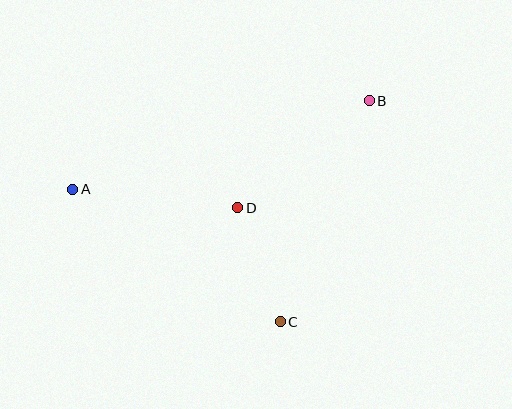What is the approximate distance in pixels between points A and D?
The distance between A and D is approximately 166 pixels.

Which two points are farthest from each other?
Points A and B are farthest from each other.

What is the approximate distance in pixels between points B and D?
The distance between B and D is approximately 170 pixels.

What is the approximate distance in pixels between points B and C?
The distance between B and C is approximately 238 pixels.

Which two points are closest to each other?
Points C and D are closest to each other.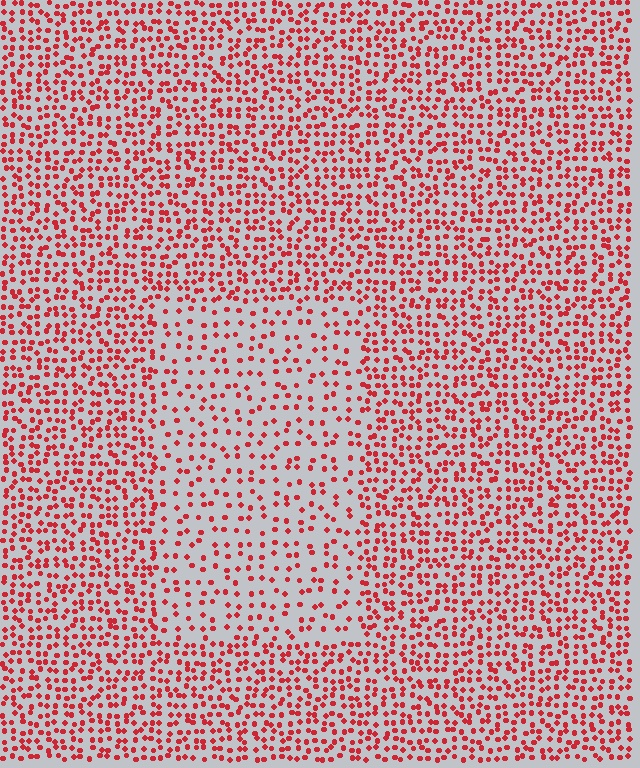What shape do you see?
I see a rectangle.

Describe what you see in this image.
The image contains small red elements arranged at two different densities. A rectangle-shaped region is visible where the elements are less densely packed than the surrounding area.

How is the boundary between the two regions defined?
The boundary is defined by a change in element density (approximately 2.0x ratio). All elements are the same color, size, and shape.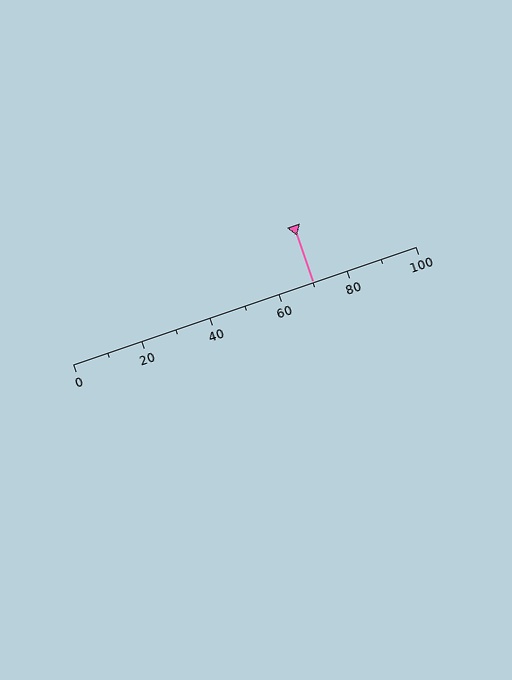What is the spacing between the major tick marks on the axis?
The major ticks are spaced 20 apart.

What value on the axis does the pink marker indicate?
The marker indicates approximately 70.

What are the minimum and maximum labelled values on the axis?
The axis runs from 0 to 100.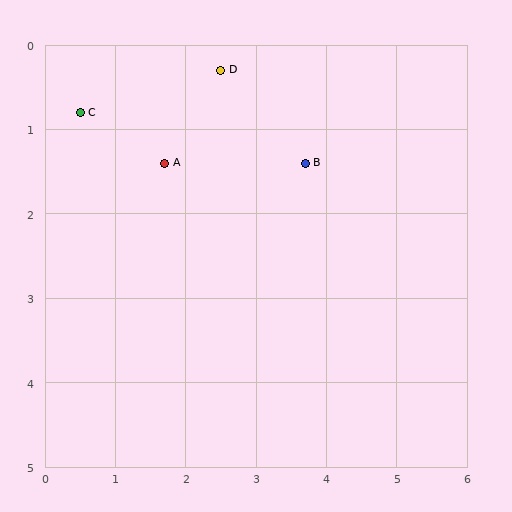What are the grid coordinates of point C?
Point C is at approximately (0.5, 0.8).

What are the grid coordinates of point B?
Point B is at approximately (3.7, 1.4).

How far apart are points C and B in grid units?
Points C and B are about 3.3 grid units apart.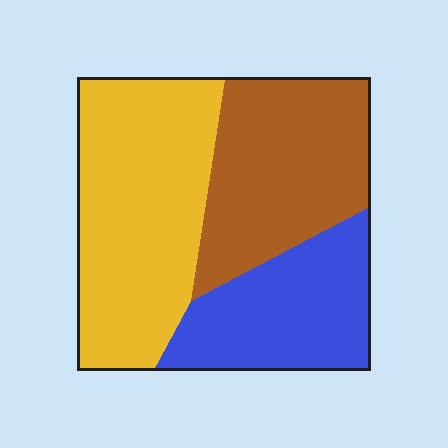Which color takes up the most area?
Yellow, at roughly 40%.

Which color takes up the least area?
Blue, at roughly 25%.